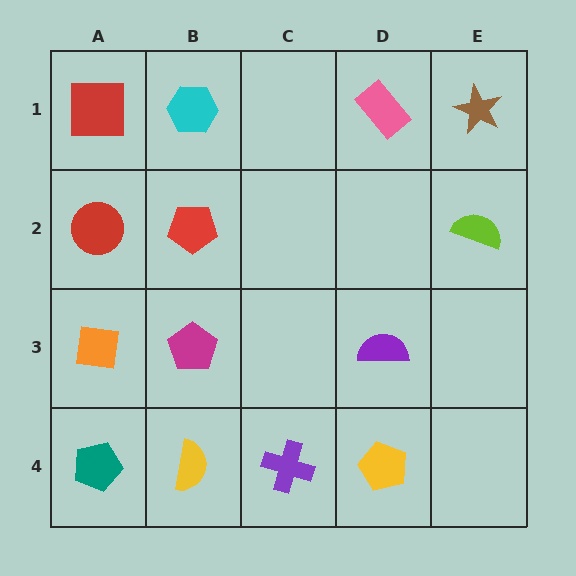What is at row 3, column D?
A purple semicircle.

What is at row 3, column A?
An orange square.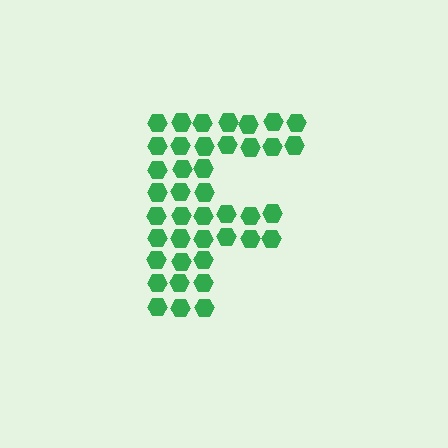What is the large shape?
The large shape is the letter F.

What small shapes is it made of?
It is made of small hexagons.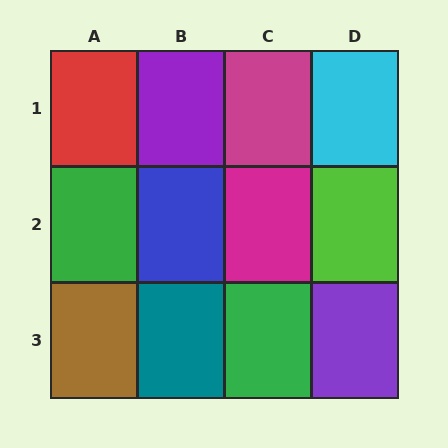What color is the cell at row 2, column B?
Blue.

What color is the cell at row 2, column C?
Magenta.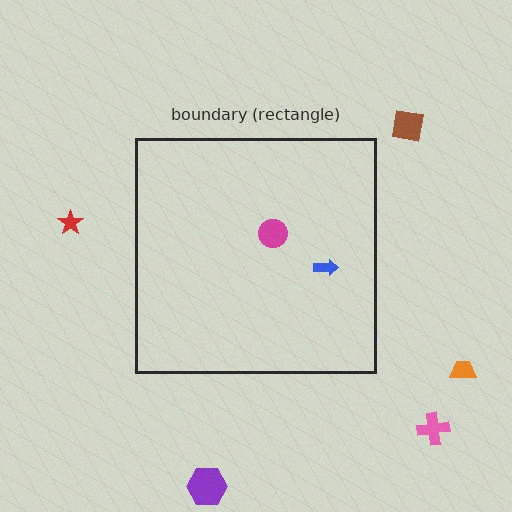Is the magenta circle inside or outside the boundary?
Inside.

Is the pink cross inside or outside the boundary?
Outside.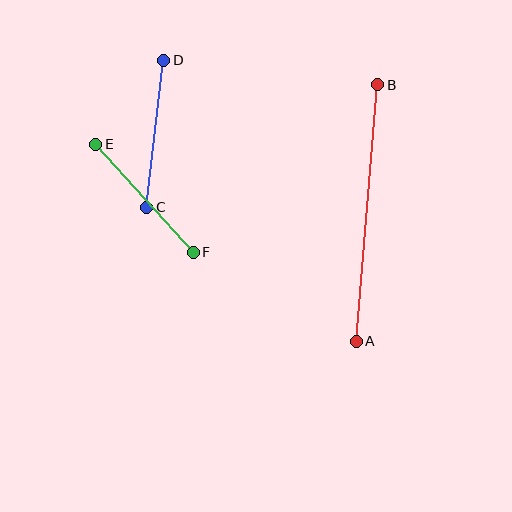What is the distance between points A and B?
The distance is approximately 258 pixels.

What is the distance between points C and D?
The distance is approximately 148 pixels.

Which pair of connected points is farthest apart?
Points A and B are farthest apart.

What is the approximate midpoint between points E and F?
The midpoint is at approximately (145, 198) pixels.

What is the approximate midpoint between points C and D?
The midpoint is at approximately (155, 134) pixels.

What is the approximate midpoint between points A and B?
The midpoint is at approximately (367, 213) pixels.